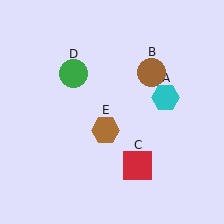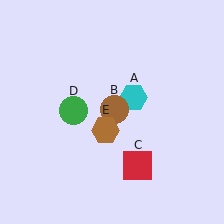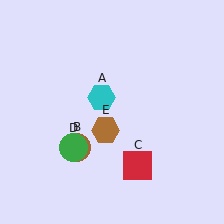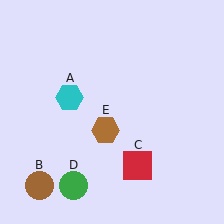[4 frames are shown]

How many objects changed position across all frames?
3 objects changed position: cyan hexagon (object A), brown circle (object B), green circle (object D).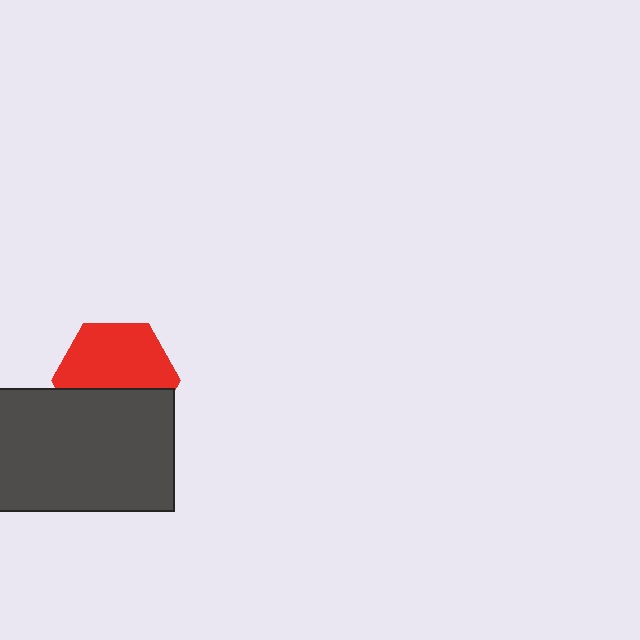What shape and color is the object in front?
The object in front is a dark gray rectangle.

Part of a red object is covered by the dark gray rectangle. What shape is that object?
It is a hexagon.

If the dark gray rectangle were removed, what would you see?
You would see the complete red hexagon.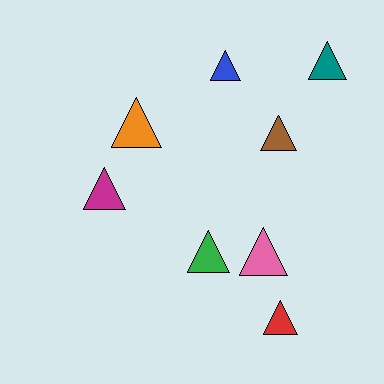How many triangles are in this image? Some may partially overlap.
There are 8 triangles.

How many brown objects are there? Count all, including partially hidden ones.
There is 1 brown object.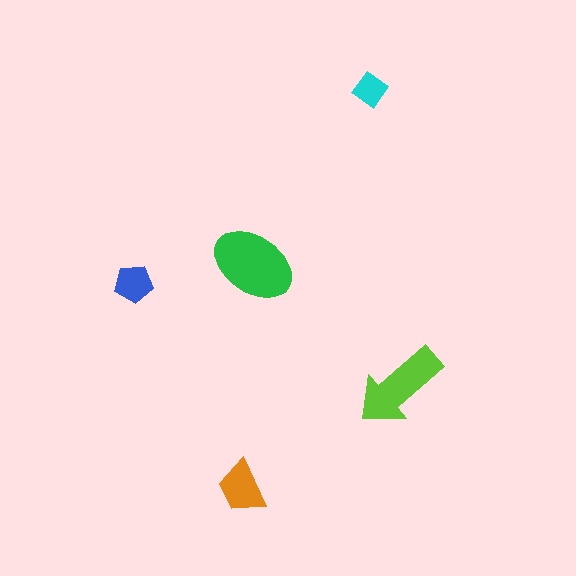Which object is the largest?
The green ellipse.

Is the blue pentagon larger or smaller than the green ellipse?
Smaller.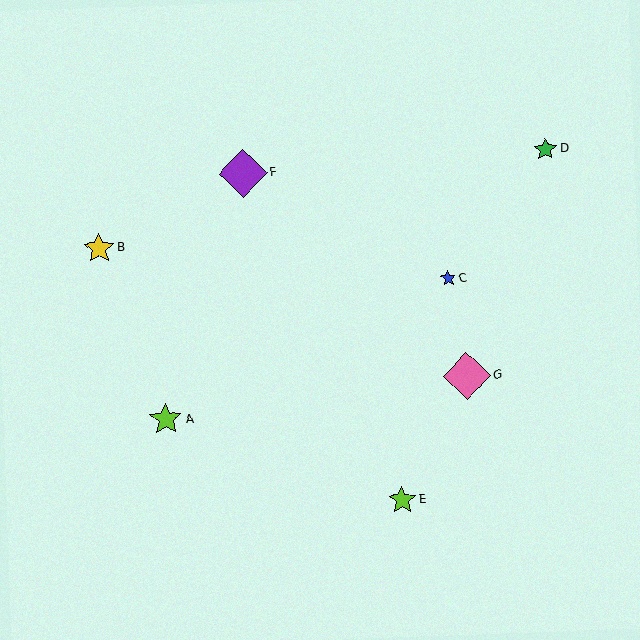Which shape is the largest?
The purple diamond (labeled F) is the largest.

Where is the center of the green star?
The center of the green star is at (545, 149).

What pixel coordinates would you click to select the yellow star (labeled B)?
Click at (99, 248) to select the yellow star B.